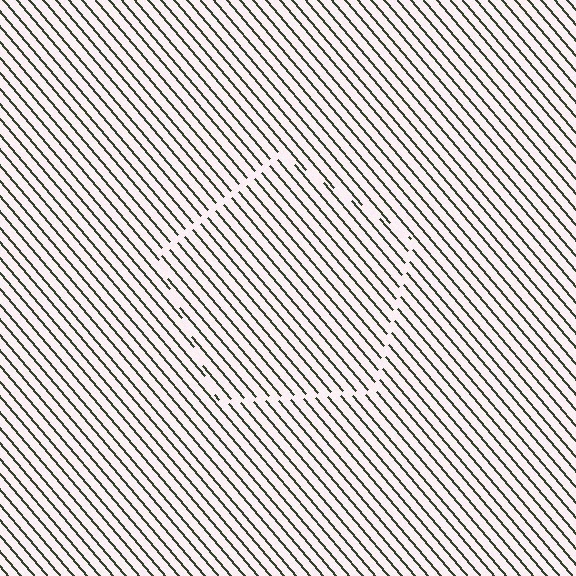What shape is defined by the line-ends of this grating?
An illusory pentagon. The interior of the shape contains the same grating, shifted by half a period — the contour is defined by the phase discontinuity where line-ends from the inner and outer gratings abut.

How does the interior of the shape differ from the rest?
The interior of the shape contains the same grating, shifted by half a period — the contour is defined by the phase discontinuity where line-ends from the inner and outer gratings abut.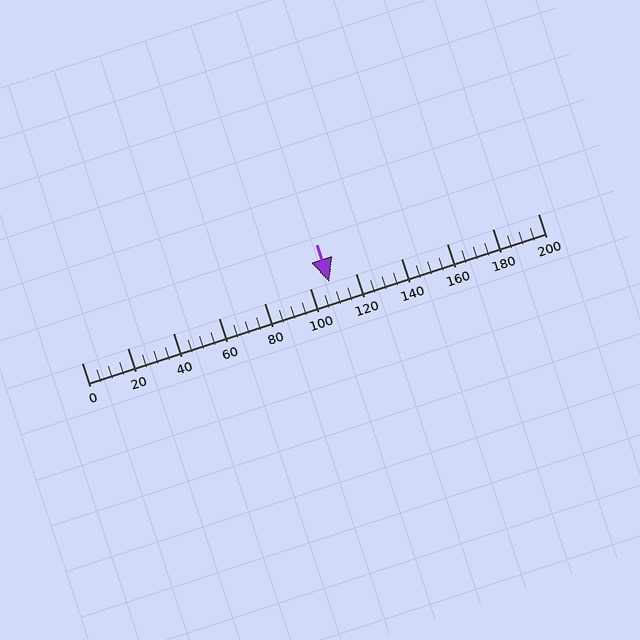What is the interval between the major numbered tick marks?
The major tick marks are spaced 20 units apart.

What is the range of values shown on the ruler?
The ruler shows values from 0 to 200.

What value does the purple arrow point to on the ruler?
The purple arrow points to approximately 109.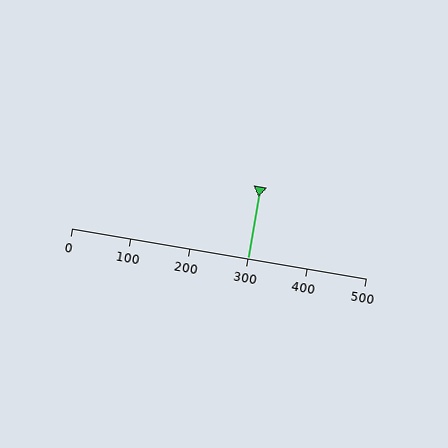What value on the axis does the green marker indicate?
The marker indicates approximately 300.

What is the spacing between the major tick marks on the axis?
The major ticks are spaced 100 apart.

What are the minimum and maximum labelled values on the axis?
The axis runs from 0 to 500.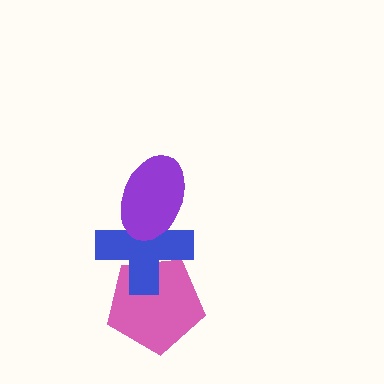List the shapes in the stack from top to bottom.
From top to bottom: the purple ellipse, the blue cross, the pink pentagon.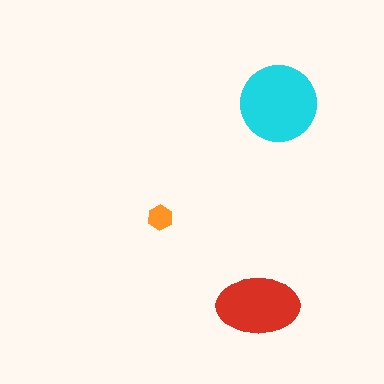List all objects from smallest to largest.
The orange hexagon, the red ellipse, the cyan circle.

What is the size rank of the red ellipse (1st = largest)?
2nd.